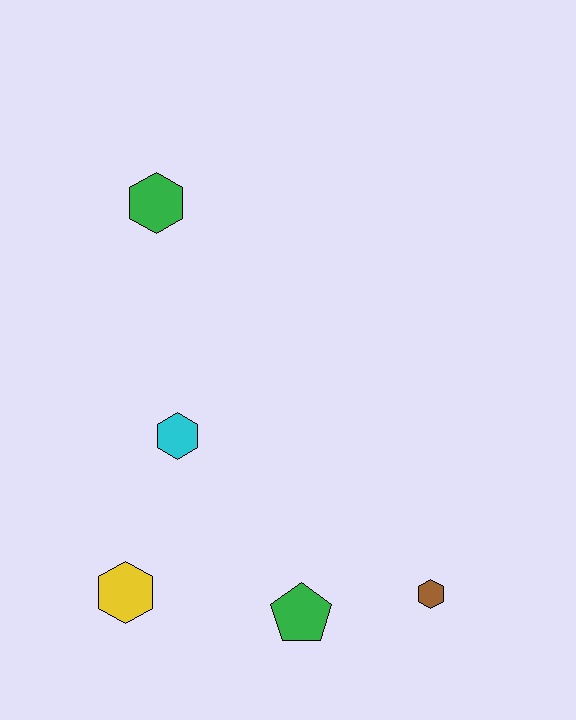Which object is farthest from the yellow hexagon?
The green hexagon is farthest from the yellow hexagon.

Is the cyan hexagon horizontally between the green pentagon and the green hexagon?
Yes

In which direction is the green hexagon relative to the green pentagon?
The green hexagon is above the green pentagon.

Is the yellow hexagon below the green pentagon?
No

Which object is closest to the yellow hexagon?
The cyan hexagon is closest to the yellow hexagon.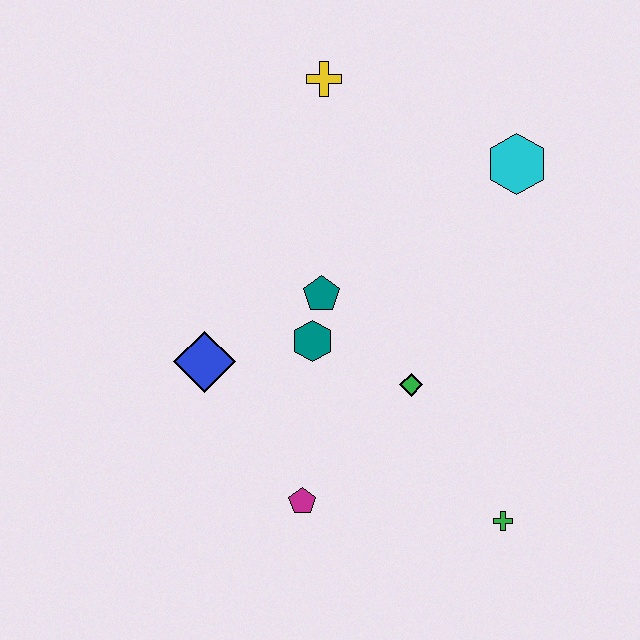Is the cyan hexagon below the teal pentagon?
No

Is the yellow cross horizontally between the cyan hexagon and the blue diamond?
Yes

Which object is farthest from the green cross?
The yellow cross is farthest from the green cross.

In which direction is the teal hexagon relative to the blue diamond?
The teal hexagon is to the right of the blue diamond.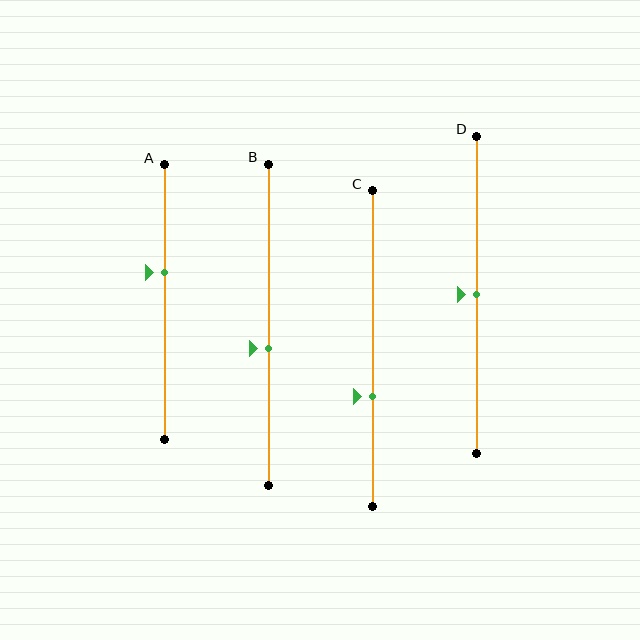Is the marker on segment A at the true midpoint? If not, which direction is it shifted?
No, the marker on segment A is shifted upward by about 11% of the segment length.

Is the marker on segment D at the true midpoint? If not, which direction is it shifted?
Yes, the marker on segment D is at the true midpoint.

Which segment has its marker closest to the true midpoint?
Segment D has its marker closest to the true midpoint.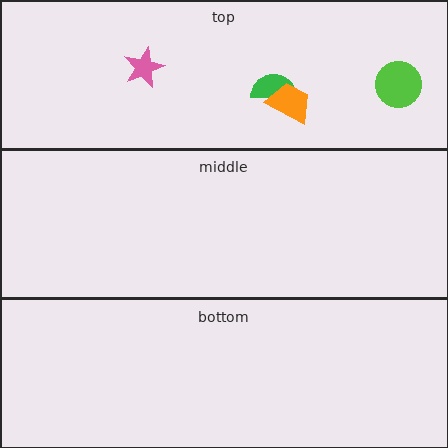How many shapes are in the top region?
4.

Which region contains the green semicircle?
The top region.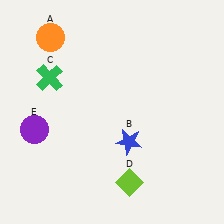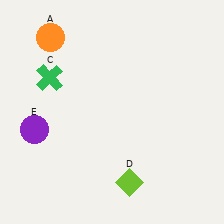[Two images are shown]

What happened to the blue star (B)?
The blue star (B) was removed in Image 2. It was in the bottom-right area of Image 1.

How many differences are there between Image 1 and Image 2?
There is 1 difference between the two images.